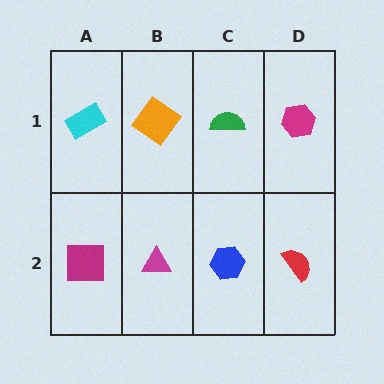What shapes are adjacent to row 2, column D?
A magenta hexagon (row 1, column D), a blue hexagon (row 2, column C).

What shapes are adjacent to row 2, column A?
A cyan rectangle (row 1, column A), a magenta triangle (row 2, column B).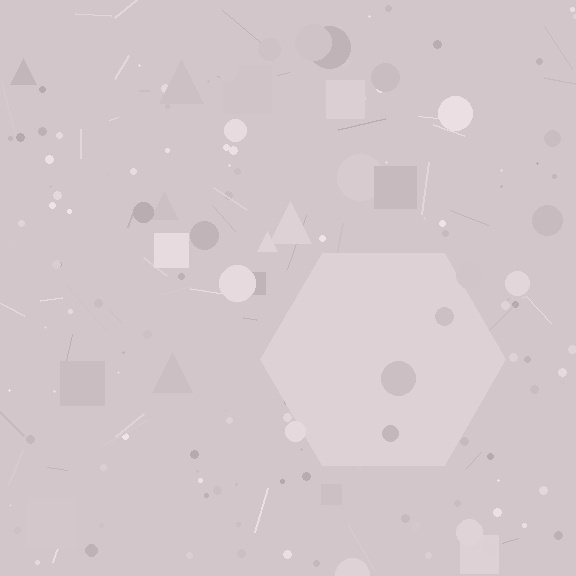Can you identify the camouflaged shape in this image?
The camouflaged shape is a hexagon.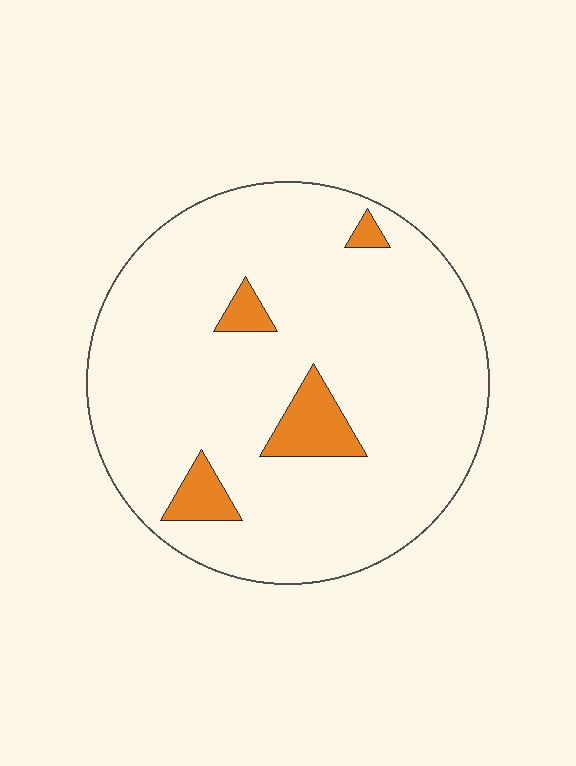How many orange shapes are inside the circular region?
4.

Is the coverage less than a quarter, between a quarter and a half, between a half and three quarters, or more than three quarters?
Less than a quarter.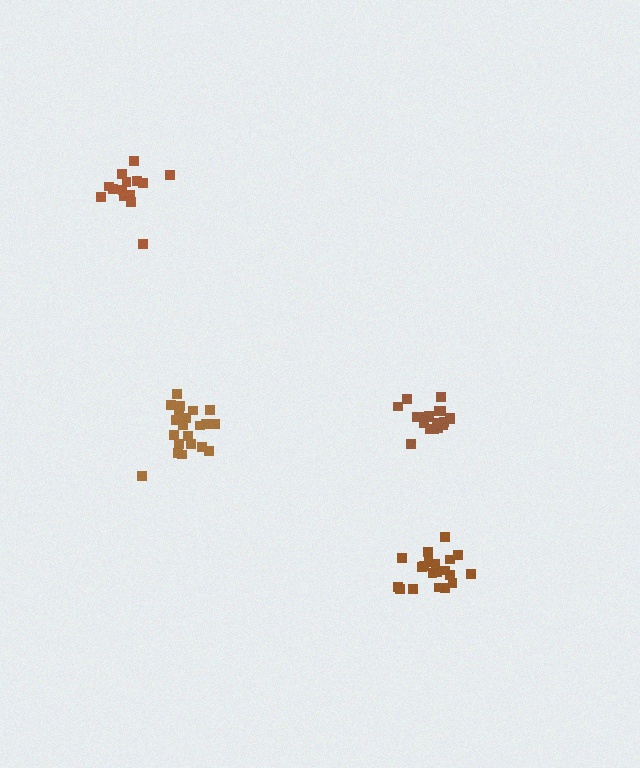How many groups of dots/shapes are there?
There are 4 groups.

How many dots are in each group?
Group 1: 21 dots, Group 2: 15 dots, Group 3: 20 dots, Group 4: 18 dots (74 total).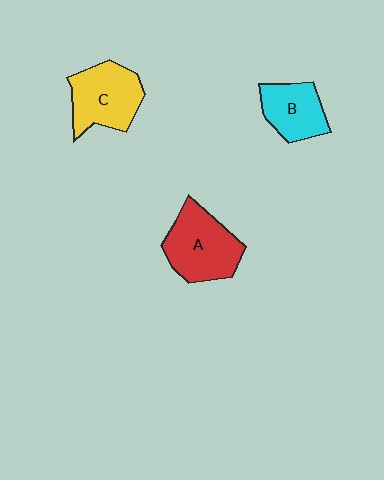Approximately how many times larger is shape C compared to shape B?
Approximately 1.3 times.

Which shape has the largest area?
Shape A (red).